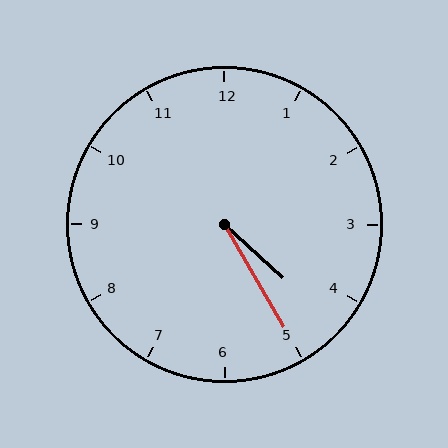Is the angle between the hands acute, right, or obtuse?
It is acute.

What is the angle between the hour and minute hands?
Approximately 18 degrees.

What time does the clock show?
4:25.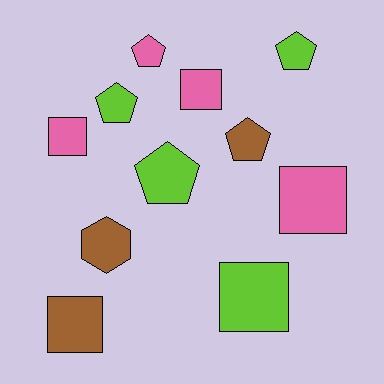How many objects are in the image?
There are 11 objects.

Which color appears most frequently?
Pink, with 4 objects.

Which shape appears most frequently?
Square, with 5 objects.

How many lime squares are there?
There is 1 lime square.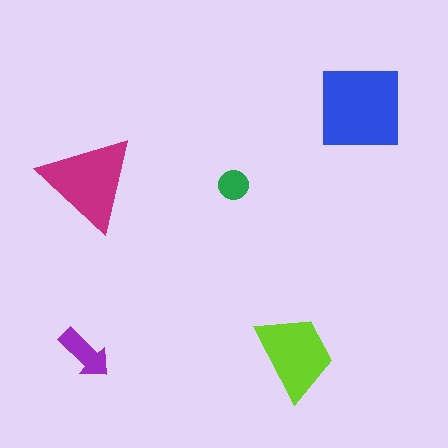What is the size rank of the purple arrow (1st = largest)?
4th.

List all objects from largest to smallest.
The blue square, the magenta triangle, the lime trapezoid, the purple arrow, the green circle.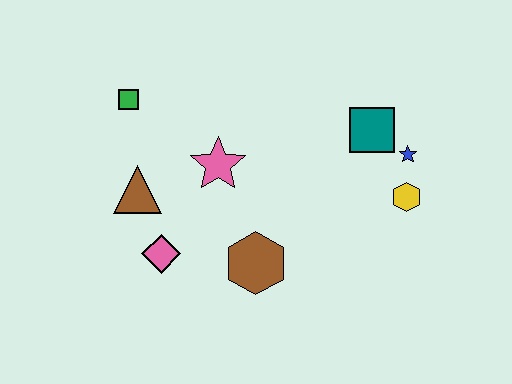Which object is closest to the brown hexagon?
The pink diamond is closest to the brown hexagon.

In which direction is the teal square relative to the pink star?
The teal square is to the right of the pink star.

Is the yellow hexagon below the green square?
Yes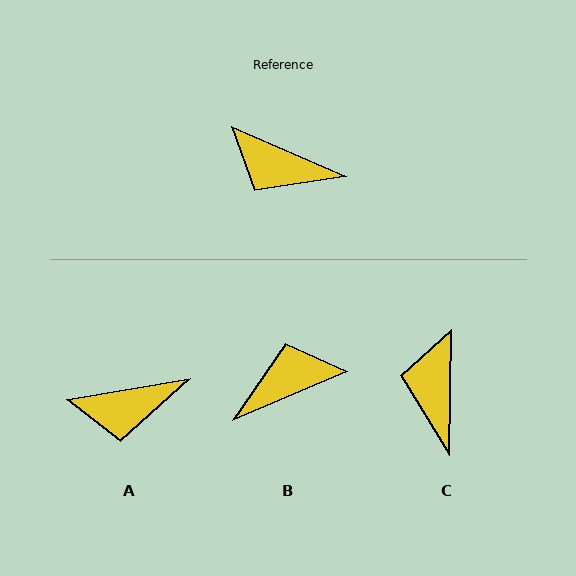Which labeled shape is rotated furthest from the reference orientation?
B, about 133 degrees away.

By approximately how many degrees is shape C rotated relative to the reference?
Approximately 67 degrees clockwise.